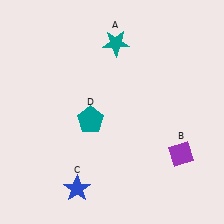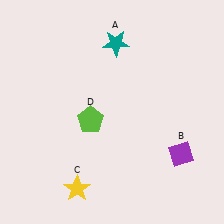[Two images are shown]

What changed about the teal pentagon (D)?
In Image 1, D is teal. In Image 2, it changed to lime.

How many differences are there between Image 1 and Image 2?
There are 2 differences between the two images.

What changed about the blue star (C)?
In Image 1, C is blue. In Image 2, it changed to yellow.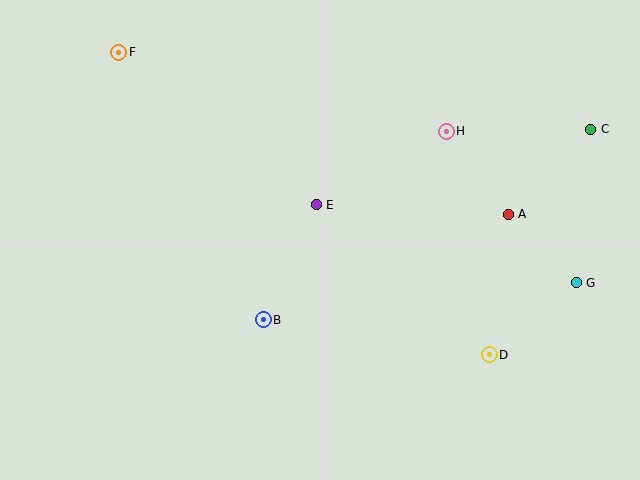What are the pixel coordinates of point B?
Point B is at (263, 320).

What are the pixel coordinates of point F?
Point F is at (119, 52).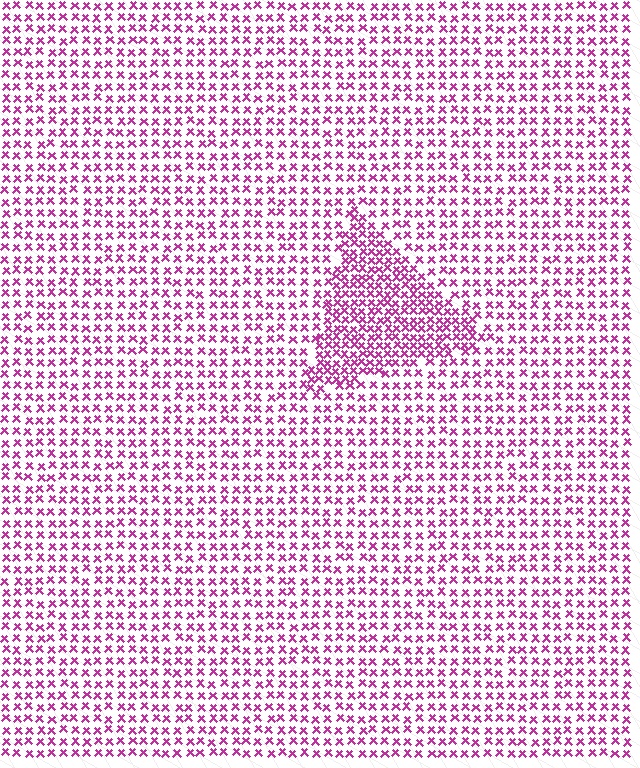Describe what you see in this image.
The image contains small magenta elements arranged at two different densities. A triangle-shaped region is visible where the elements are more densely packed than the surrounding area.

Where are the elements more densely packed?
The elements are more densely packed inside the triangle boundary.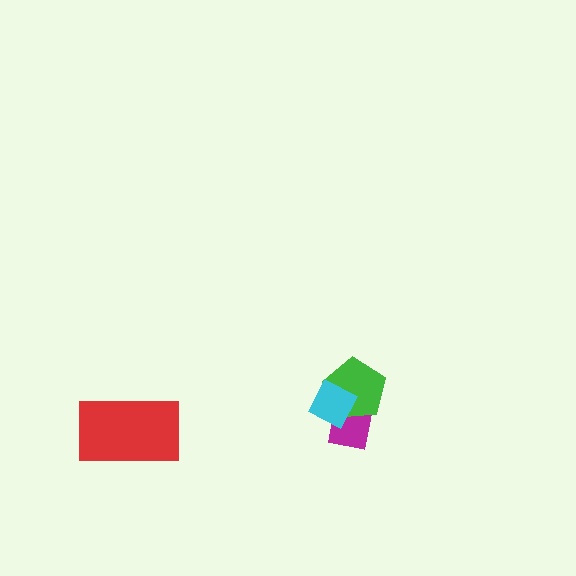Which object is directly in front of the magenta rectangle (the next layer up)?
The green pentagon is directly in front of the magenta rectangle.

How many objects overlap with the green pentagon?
2 objects overlap with the green pentagon.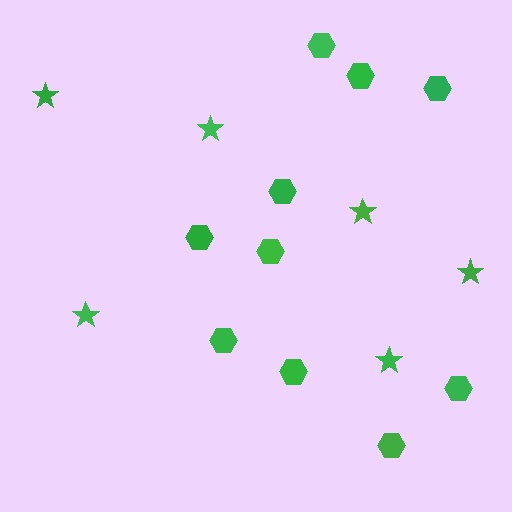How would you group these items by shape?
There are 2 groups: one group of hexagons (10) and one group of stars (6).